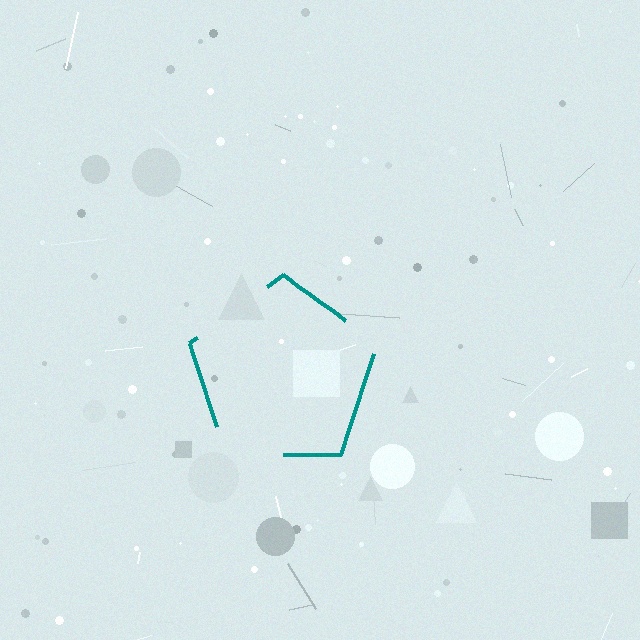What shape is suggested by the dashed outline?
The dashed outline suggests a pentagon.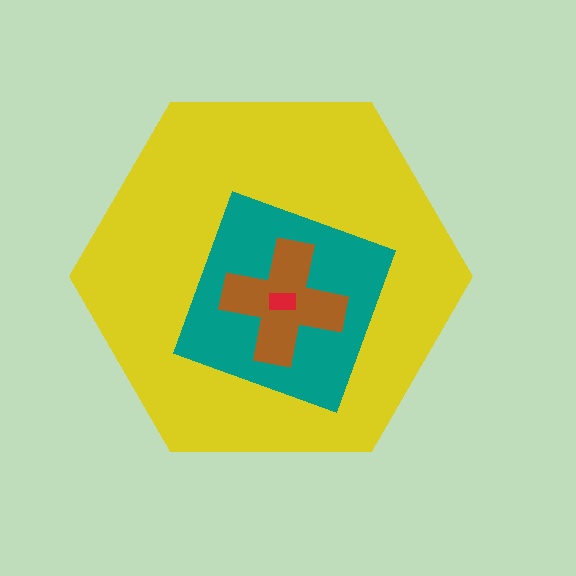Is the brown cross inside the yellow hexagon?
Yes.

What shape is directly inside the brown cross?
The red rectangle.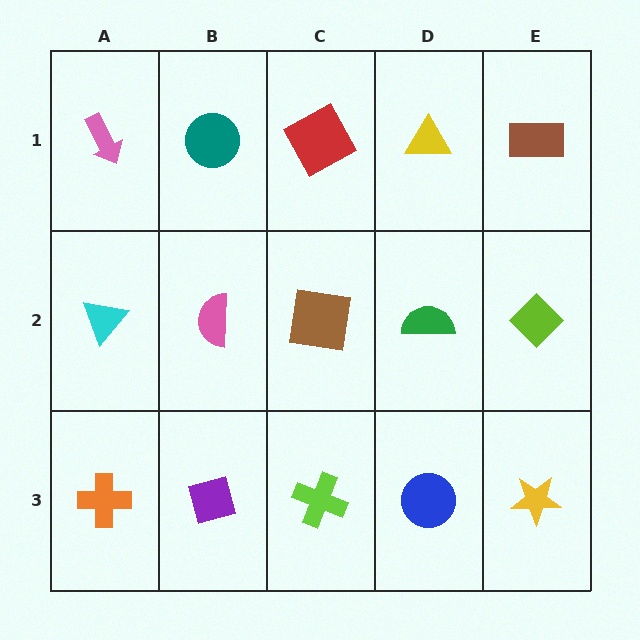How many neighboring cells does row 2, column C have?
4.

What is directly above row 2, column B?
A teal circle.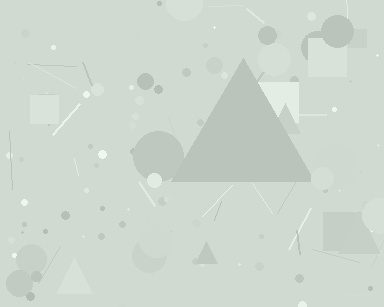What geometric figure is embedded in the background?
A triangle is embedded in the background.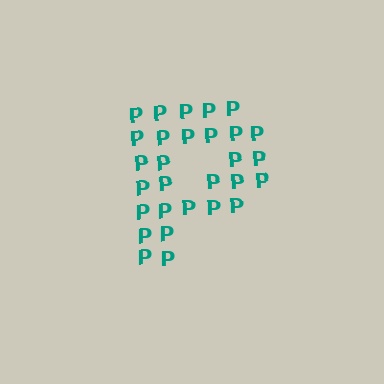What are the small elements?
The small elements are letter P's.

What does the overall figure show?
The overall figure shows the letter P.